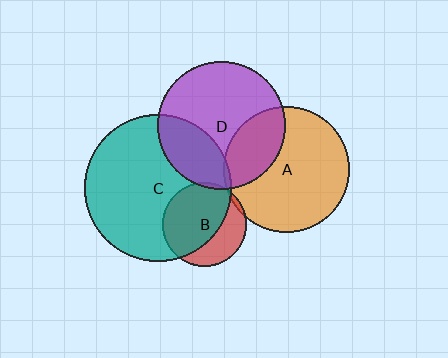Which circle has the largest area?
Circle C (teal).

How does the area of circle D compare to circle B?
Approximately 2.3 times.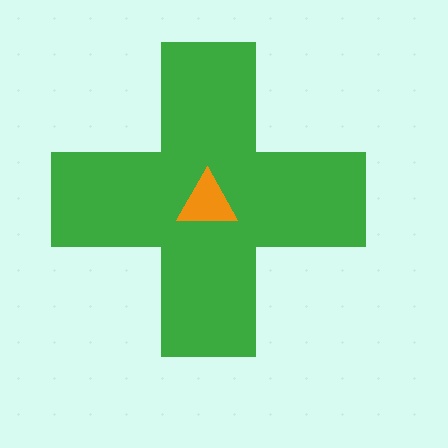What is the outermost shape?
The green cross.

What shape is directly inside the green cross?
The orange triangle.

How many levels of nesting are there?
2.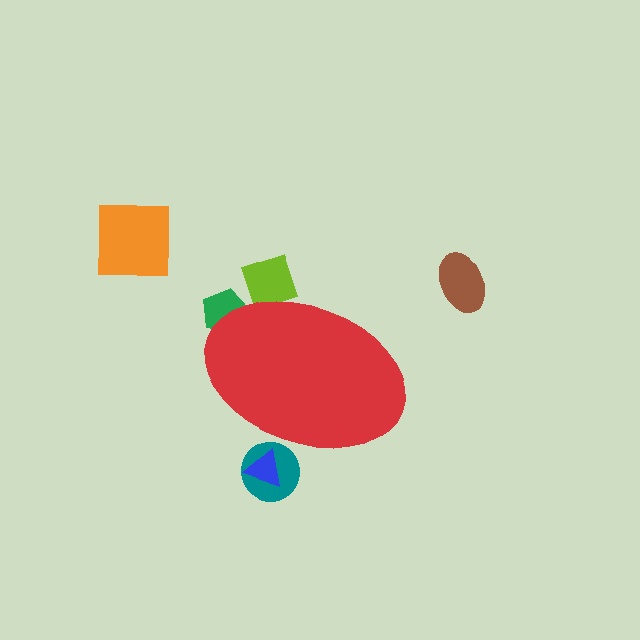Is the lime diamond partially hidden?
Yes, the lime diamond is partially hidden behind the red ellipse.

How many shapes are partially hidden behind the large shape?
4 shapes are partially hidden.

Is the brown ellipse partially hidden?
No, the brown ellipse is fully visible.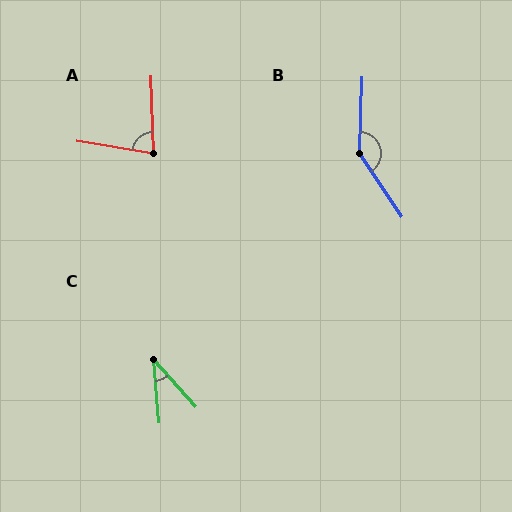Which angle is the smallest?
C, at approximately 37 degrees.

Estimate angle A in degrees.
Approximately 79 degrees.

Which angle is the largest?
B, at approximately 144 degrees.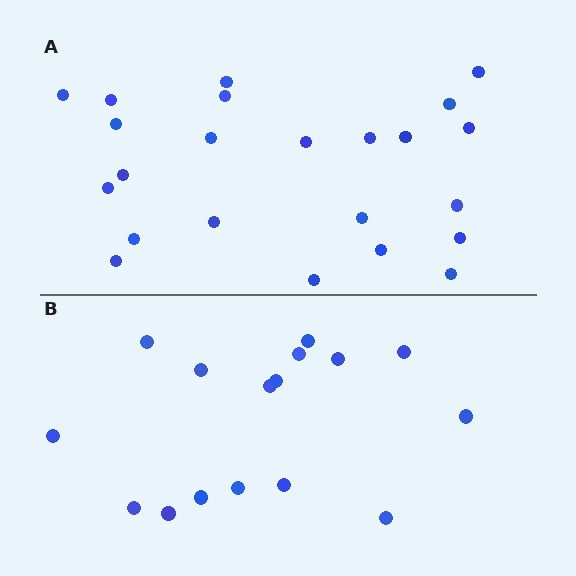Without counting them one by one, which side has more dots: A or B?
Region A (the top region) has more dots.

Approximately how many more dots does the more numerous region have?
Region A has roughly 8 or so more dots than region B.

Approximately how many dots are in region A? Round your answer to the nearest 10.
About 20 dots. (The exact count is 23, which rounds to 20.)